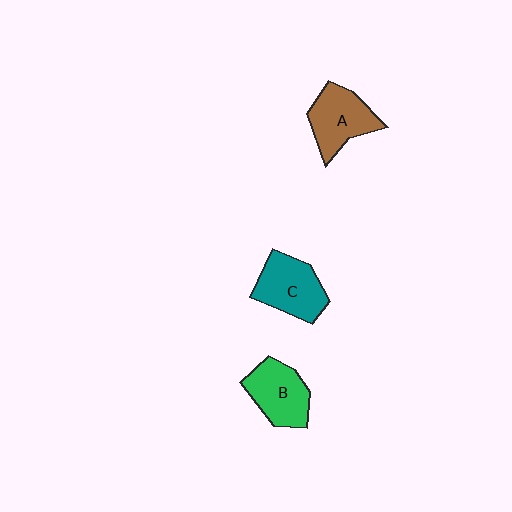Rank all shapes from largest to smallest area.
From largest to smallest: C (teal), A (brown), B (green).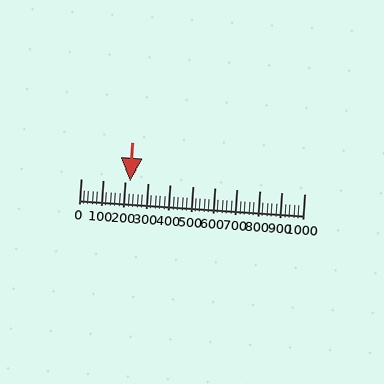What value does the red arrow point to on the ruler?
The red arrow points to approximately 220.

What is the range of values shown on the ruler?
The ruler shows values from 0 to 1000.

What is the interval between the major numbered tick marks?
The major tick marks are spaced 100 units apart.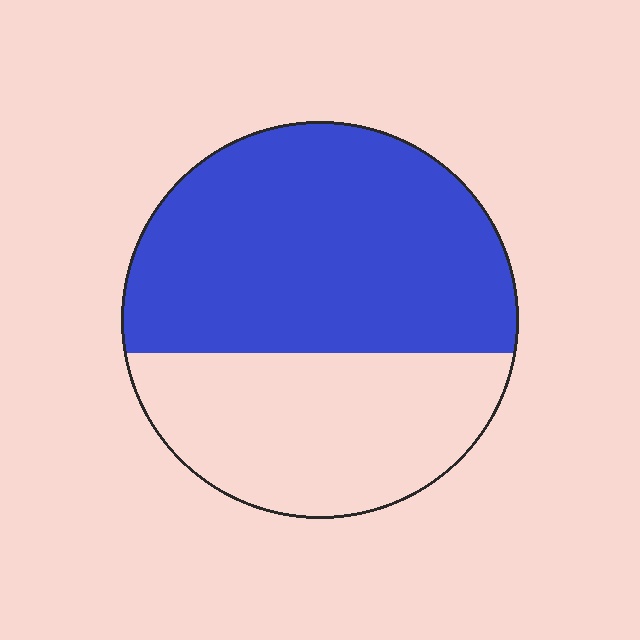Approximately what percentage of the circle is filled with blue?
Approximately 60%.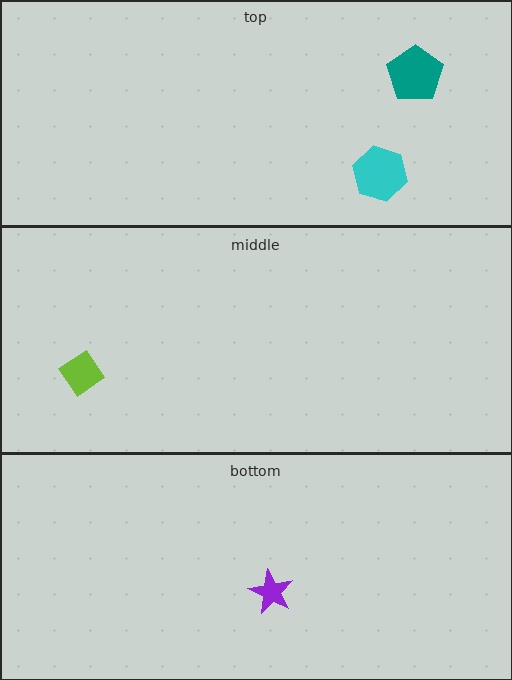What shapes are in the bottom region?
The purple star.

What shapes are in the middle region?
The lime diamond.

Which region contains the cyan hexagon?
The top region.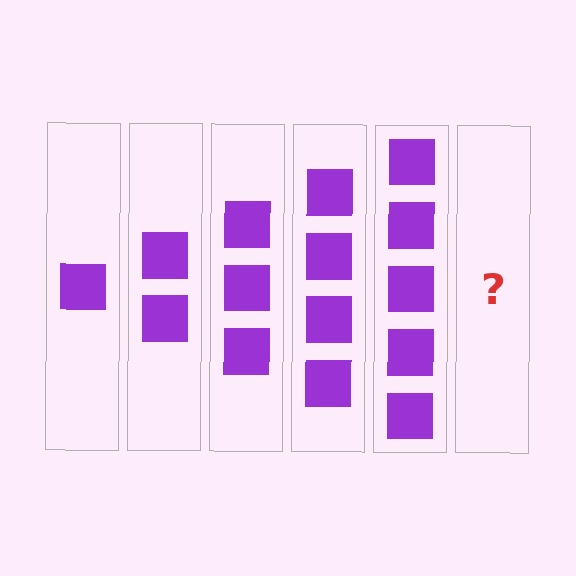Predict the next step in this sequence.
The next step is 6 squares.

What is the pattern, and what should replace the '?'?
The pattern is that each step adds one more square. The '?' should be 6 squares.